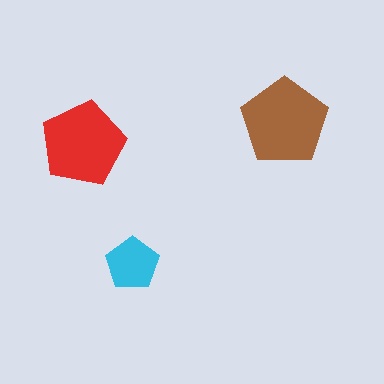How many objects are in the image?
There are 3 objects in the image.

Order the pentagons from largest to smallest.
the brown one, the red one, the cyan one.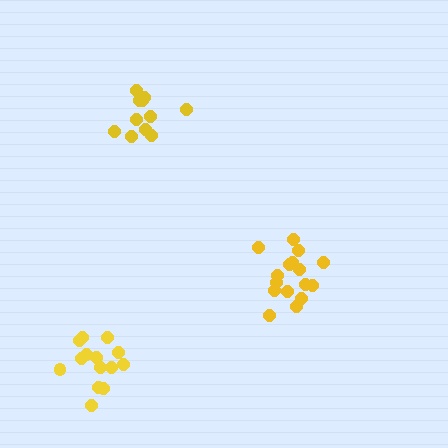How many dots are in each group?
Group 1: 11 dots, Group 2: 16 dots, Group 3: 14 dots (41 total).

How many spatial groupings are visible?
There are 3 spatial groupings.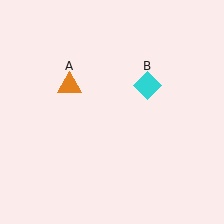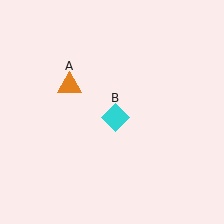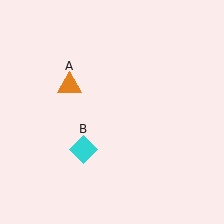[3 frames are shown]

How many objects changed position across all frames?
1 object changed position: cyan diamond (object B).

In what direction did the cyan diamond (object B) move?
The cyan diamond (object B) moved down and to the left.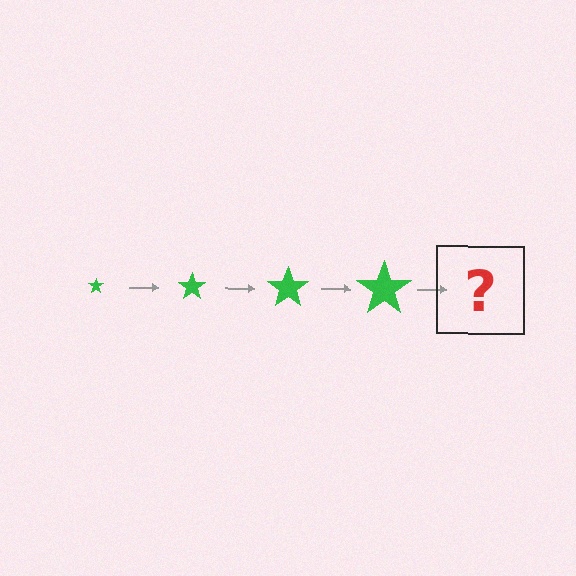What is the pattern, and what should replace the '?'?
The pattern is that the star gets progressively larger each step. The '?' should be a green star, larger than the previous one.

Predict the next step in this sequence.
The next step is a green star, larger than the previous one.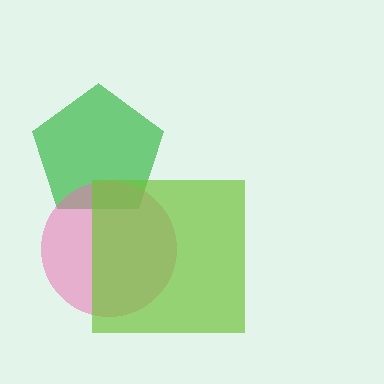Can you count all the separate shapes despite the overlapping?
Yes, there are 3 separate shapes.